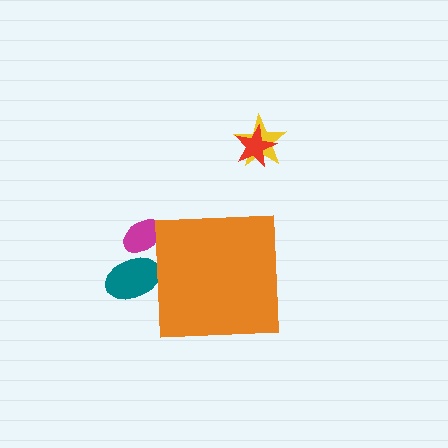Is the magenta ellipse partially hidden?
Yes, the magenta ellipse is partially hidden behind the orange square.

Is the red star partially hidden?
No, the red star is fully visible.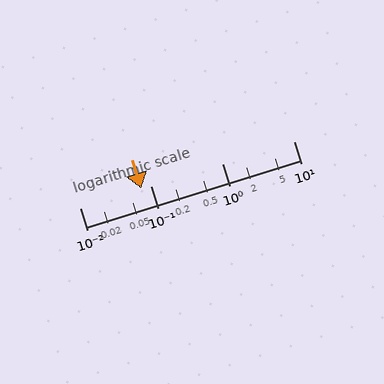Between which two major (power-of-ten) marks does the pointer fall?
The pointer is between 0.01 and 0.1.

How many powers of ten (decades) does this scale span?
The scale spans 3 decades, from 0.01 to 10.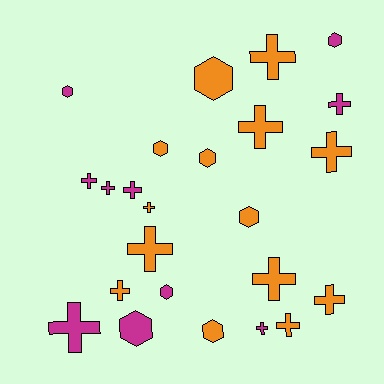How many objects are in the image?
There are 24 objects.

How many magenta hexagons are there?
There are 4 magenta hexagons.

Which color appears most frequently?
Orange, with 14 objects.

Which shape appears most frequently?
Cross, with 15 objects.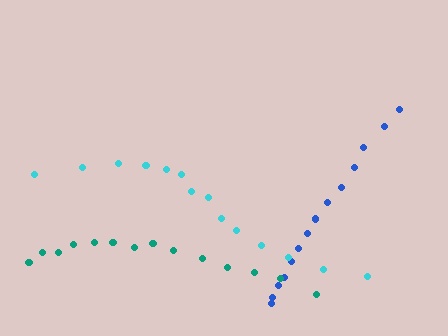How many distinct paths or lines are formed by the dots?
There are 3 distinct paths.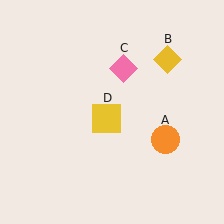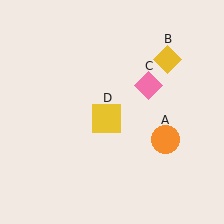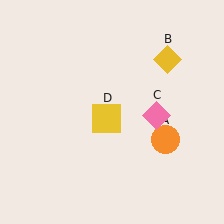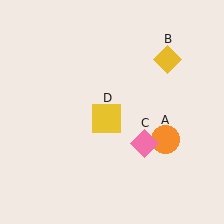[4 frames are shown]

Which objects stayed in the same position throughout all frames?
Orange circle (object A) and yellow diamond (object B) and yellow square (object D) remained stationary.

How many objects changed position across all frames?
1 object changed position: pink diamond (object C).